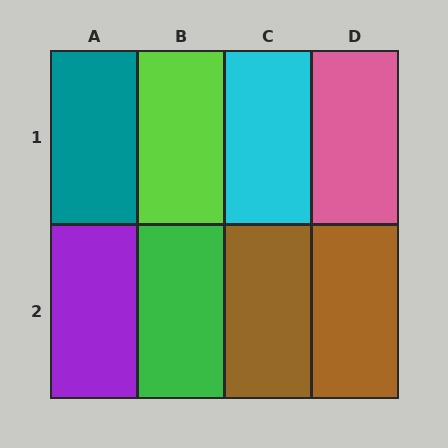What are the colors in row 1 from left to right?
Teal, lime, cyan, pink.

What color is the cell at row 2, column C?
Brown.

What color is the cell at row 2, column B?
Green.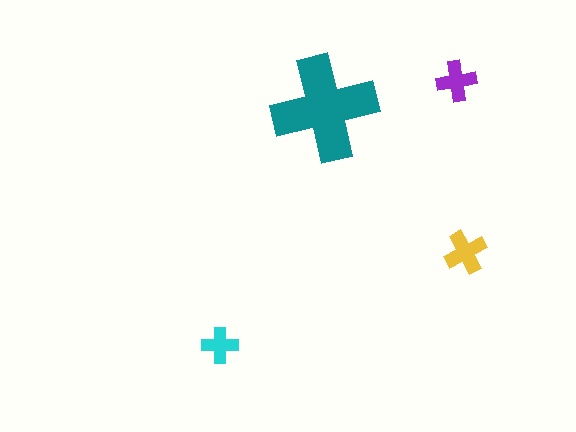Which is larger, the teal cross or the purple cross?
The teal one.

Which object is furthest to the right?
The yellow cross is rightmost.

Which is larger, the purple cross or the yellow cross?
The yellow one.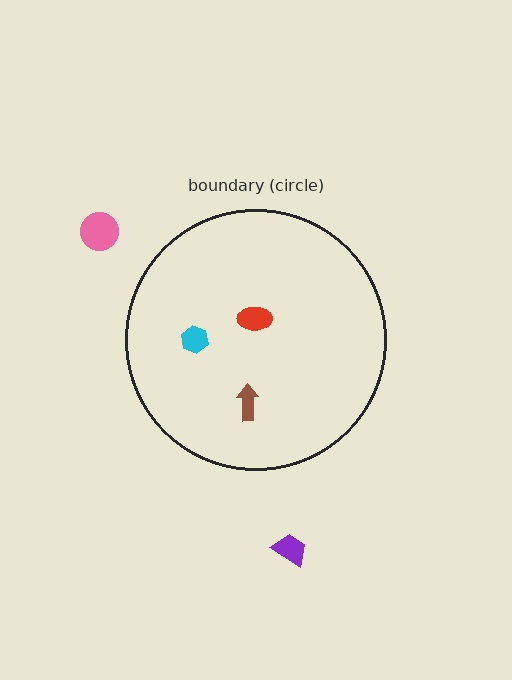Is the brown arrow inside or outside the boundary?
Inside.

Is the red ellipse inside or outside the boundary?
Inside.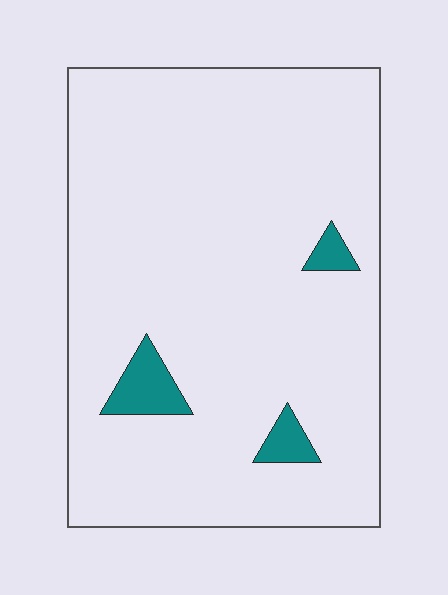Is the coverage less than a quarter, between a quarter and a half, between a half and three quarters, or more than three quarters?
Less than a quarter.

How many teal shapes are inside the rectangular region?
3.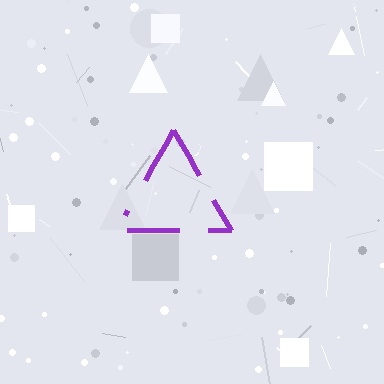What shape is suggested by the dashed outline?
The dashed outline suggests a triangle.